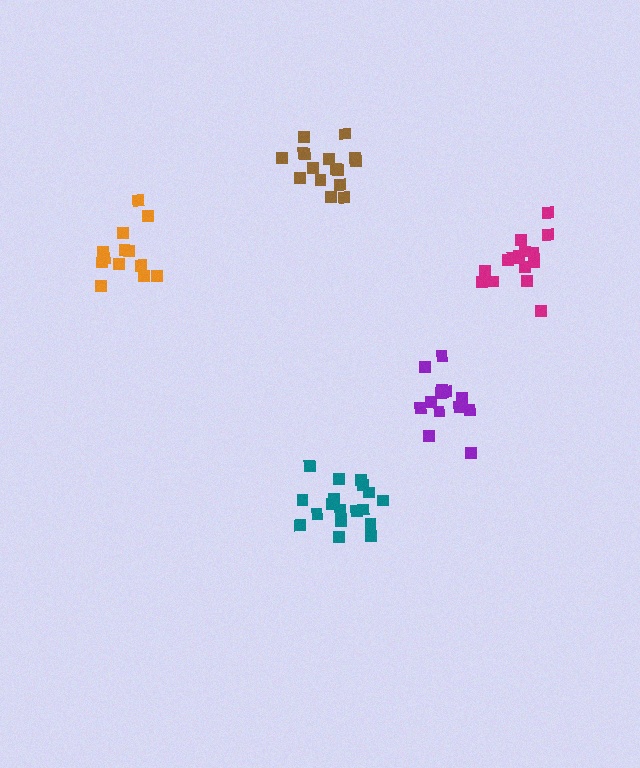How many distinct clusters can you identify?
There are 5 distinct clusters.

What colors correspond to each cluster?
The clusters are colored: brown, orange, teal, purple, magenta.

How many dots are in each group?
Group 1: 16 dots, Group 2: 13 dots, Group 3: 18 dots, Group 4: 13 dots, Group 5: 15 dots (75 total).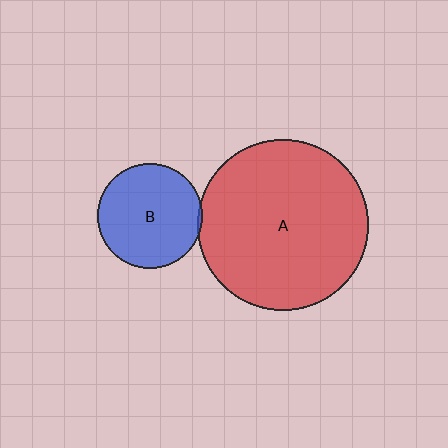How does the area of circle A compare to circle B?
Approximately 2.7 times.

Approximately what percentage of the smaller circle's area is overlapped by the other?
Approximately 5%.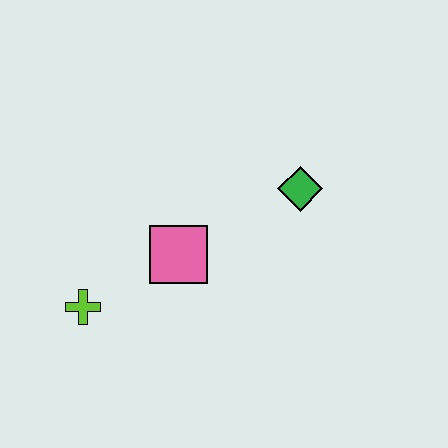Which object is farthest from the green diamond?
The lime cross is farthest from the green diamond.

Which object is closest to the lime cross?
The pink square is closest to the lime cross.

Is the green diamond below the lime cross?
No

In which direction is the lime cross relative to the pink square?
The lime cross is to the left of the pink square.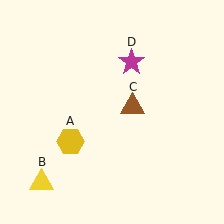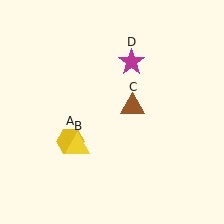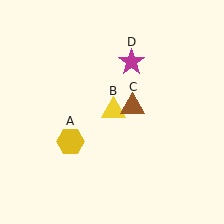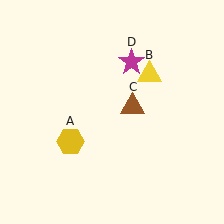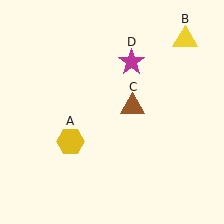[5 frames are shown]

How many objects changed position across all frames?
1 object changed position: yellow triangle (object B).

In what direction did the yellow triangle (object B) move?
The yellow triangle (object B) moved up and to the right.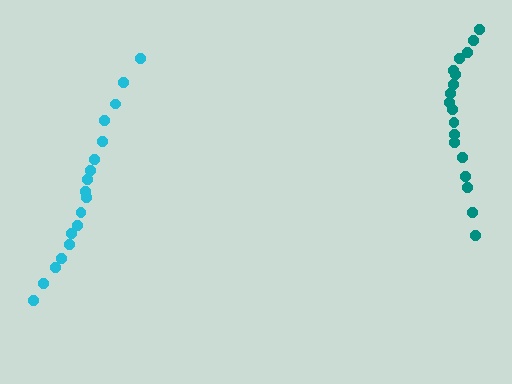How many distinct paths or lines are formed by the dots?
There are 2 distinct paths.